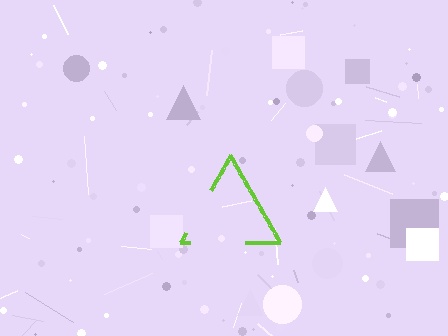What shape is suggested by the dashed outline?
The dashed outline suggests a triangle.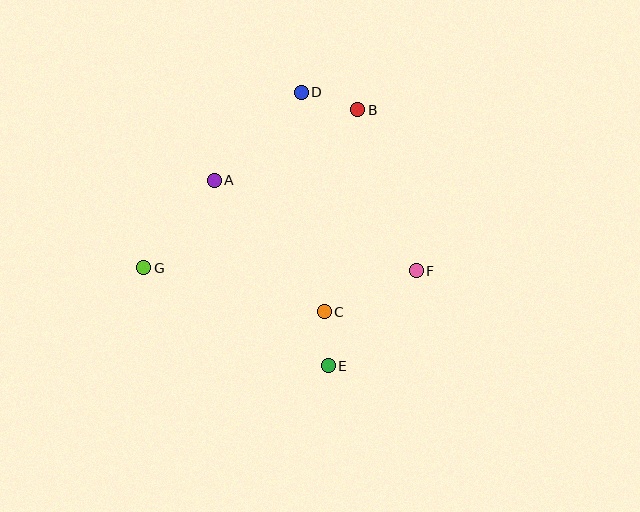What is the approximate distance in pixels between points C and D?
The distance between C and D is approximately 221 pixels.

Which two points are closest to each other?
Points C and E are closest to each other.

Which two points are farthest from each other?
Points D and E are farthest from each other.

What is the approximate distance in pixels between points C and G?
The distance between C and G is approximately 186 pixels.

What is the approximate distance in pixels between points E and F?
The distance between E and F is approximately 129 pixels.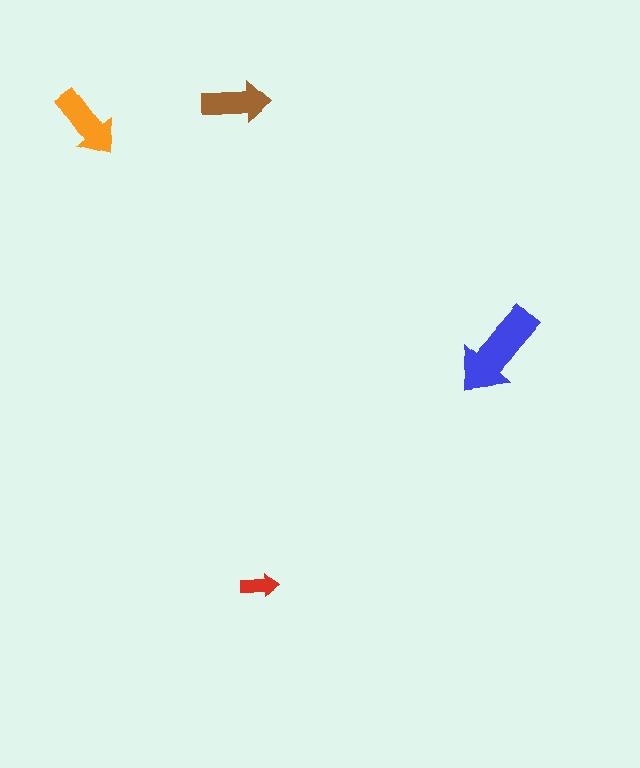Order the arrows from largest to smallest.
the blue one, the orange one, the brown one, the red one.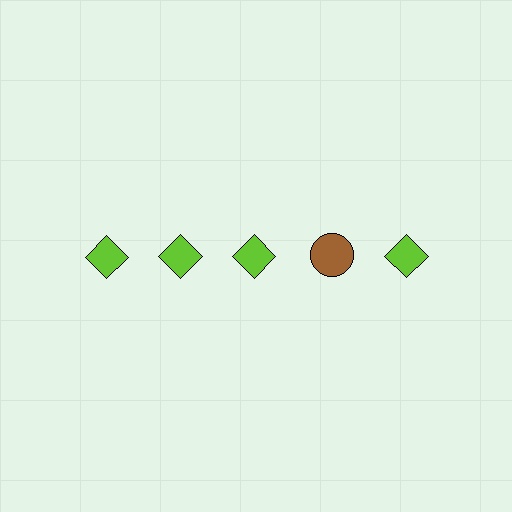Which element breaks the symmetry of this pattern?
The brown circle in the top row, second from right column breaks the symmetry. All other shapes are lime diamonds.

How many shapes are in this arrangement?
There are 5 shapes arranged in a grid pattern.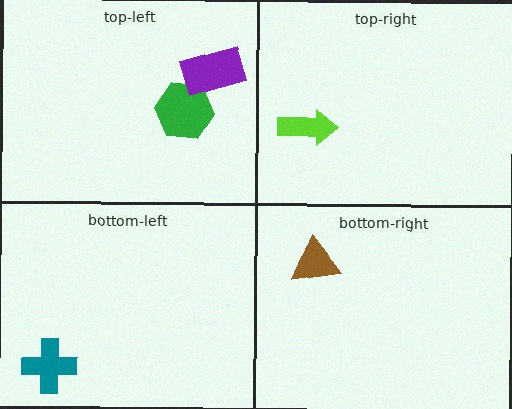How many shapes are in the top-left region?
2.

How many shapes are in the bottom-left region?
1.